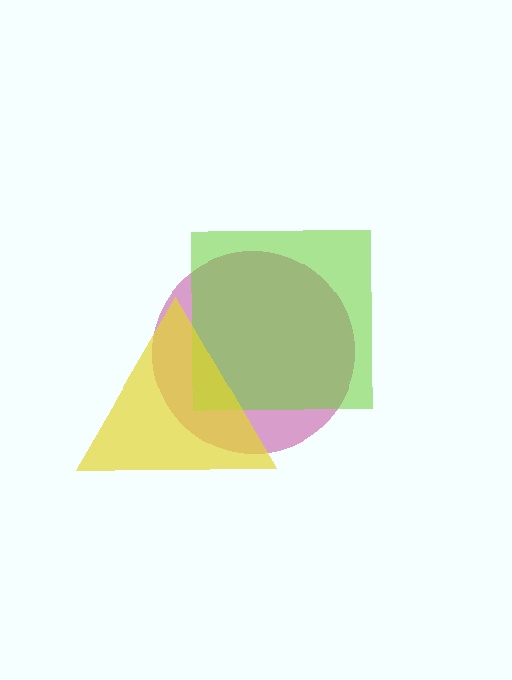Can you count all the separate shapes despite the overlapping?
Yes, there are 3 separate shapes.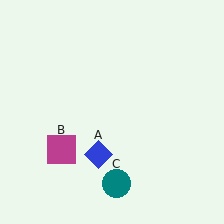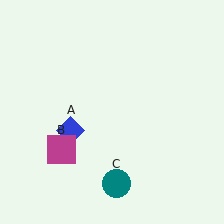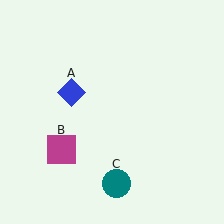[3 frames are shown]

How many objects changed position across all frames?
1 object changed position: blue diamond (object A).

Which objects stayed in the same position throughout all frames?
Magenta square (object B) and teal circle (object C) remained stationary.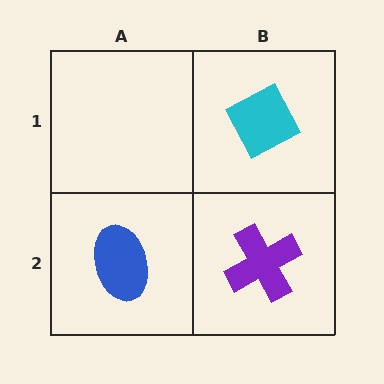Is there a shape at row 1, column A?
No, that cell is empty.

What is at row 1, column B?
A cyan diamond.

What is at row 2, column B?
A purple cross.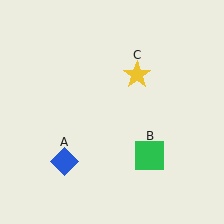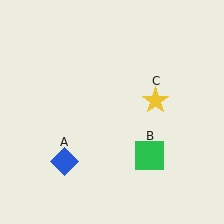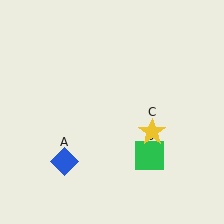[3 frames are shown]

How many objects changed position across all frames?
1 object changed position: yellow star (object C).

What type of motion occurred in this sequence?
The yellow star (object C) rotated clockwise around the center of the scene.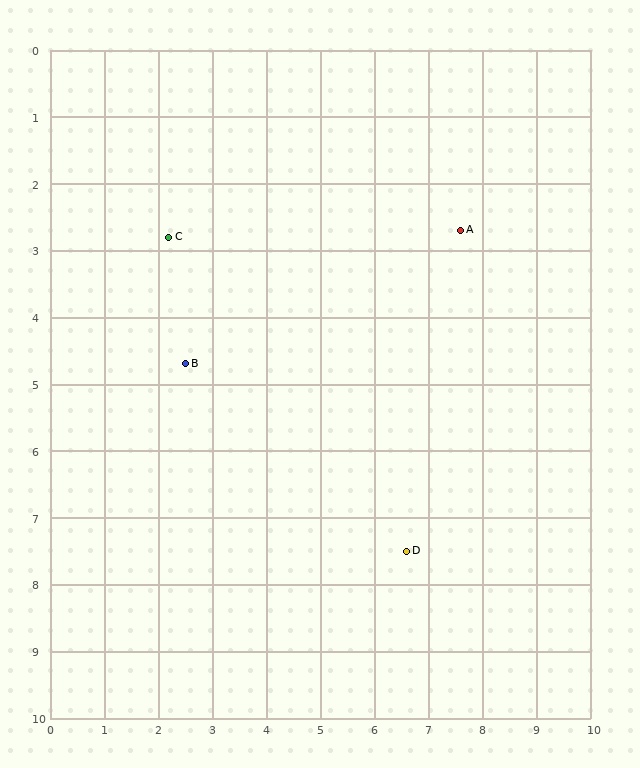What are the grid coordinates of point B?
Point B is at approximately (2.5, 4.7).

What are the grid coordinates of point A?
Point A is at approximately (7.6, 2.7).